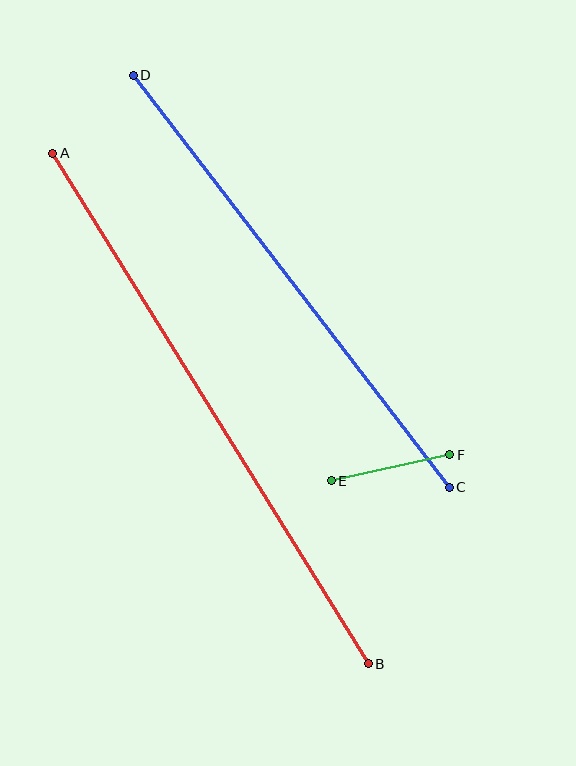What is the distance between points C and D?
The distance is approximately 519 pixels.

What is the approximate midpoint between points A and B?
The midpoint is at approximately (211, 409) pixels.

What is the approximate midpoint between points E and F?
The midpoint is at approximately (391, 468) pixels.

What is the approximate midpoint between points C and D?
The midpoint is at approximately (291, 281) pixels.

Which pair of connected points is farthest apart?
Points A and B are farthest apart.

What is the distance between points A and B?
The distance is approximately 600 pixels.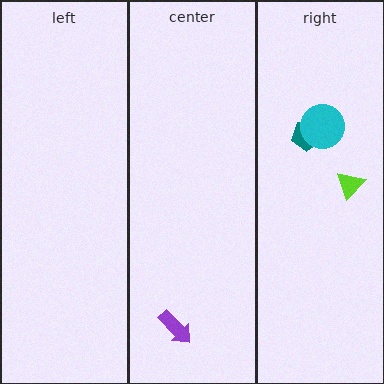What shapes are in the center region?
The purple arrow.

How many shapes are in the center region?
1.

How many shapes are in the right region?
3.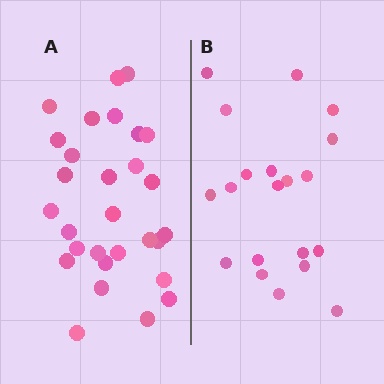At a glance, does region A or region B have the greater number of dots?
Region A (the left region) has more dots.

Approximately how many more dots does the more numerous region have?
Region A has roughly 8 or so more dots than region B.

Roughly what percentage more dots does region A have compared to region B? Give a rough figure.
About 45% more.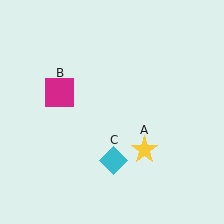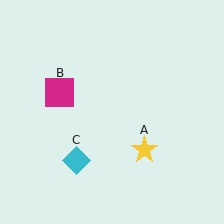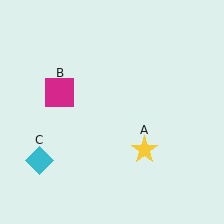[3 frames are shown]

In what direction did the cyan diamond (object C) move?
The cyan diamond (object C) moved left.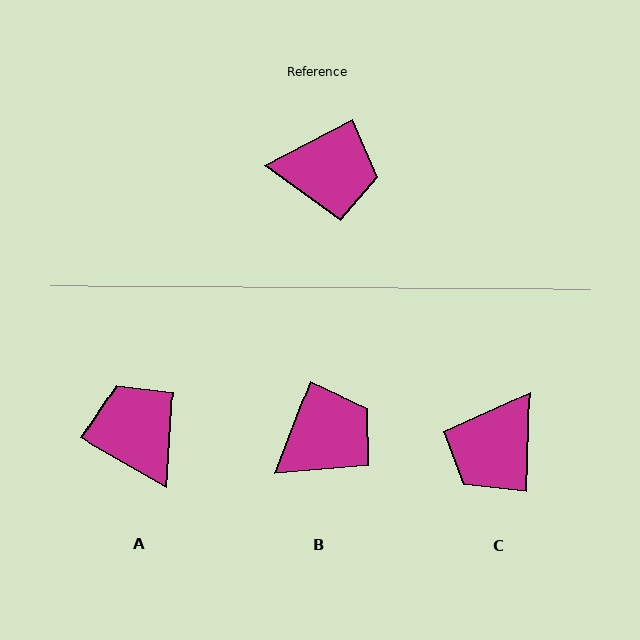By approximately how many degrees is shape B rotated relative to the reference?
Approximately 41 degrees counter-clockwise.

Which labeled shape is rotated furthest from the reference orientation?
A, about 123 degrees away.